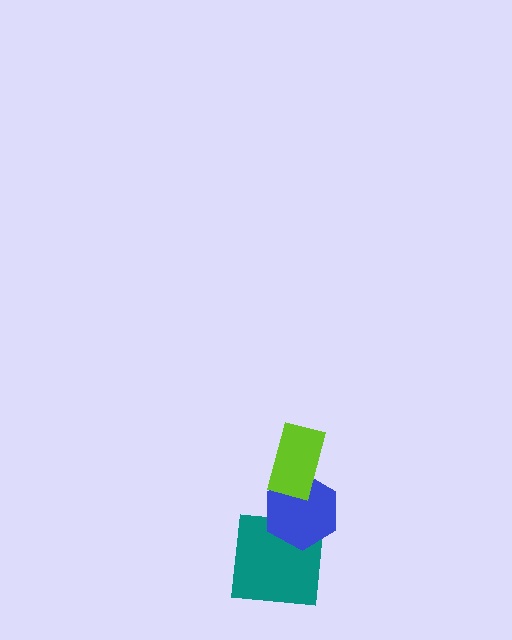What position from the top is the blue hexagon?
The blue hexagon is 2nd from the top.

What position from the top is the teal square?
The teal square is 3rd from the top.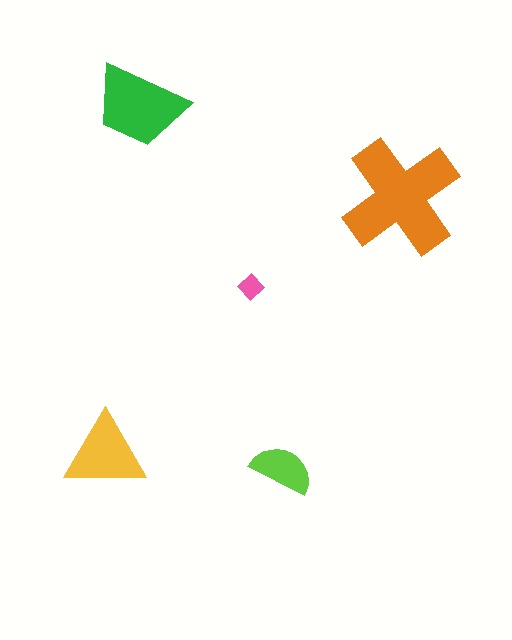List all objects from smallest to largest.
The pink diamond, the lime semicircle, the yellow triangle, the green trapezoid, the orange cross.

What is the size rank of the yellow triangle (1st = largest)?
3rd.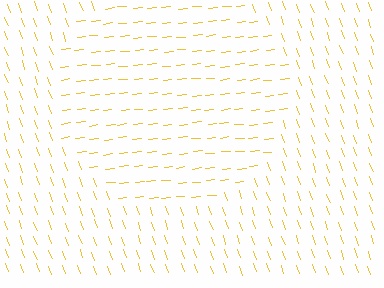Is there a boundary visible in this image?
Yes, there is a texture boundary formed by a change in line orientation.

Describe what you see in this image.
The image is filled with small yellow line segments. A circle region in the image has lines oriented differently from the surrounding lines, creating a visible texture boundary.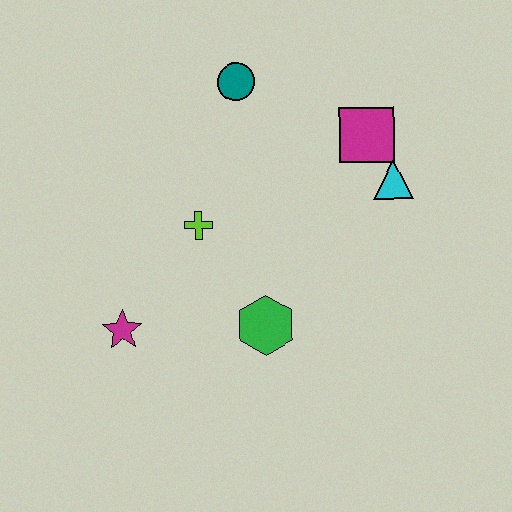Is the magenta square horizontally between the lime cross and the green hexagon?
No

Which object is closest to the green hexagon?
The lime cross is closest to the green hexagon.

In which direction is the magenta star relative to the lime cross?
The magenta star is below the lime cross.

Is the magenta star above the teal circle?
No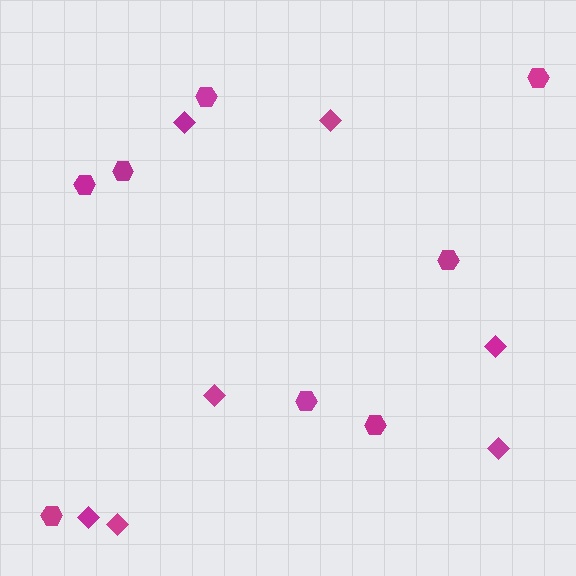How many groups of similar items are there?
There are 2 groups: one group of hexagons (8) and one group of diamonds (7).